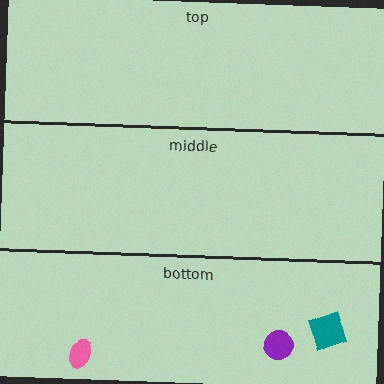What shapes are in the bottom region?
The purple circle, the pink ellipse, the teal diamond.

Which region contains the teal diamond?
The bottom region.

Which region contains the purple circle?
The bottom region.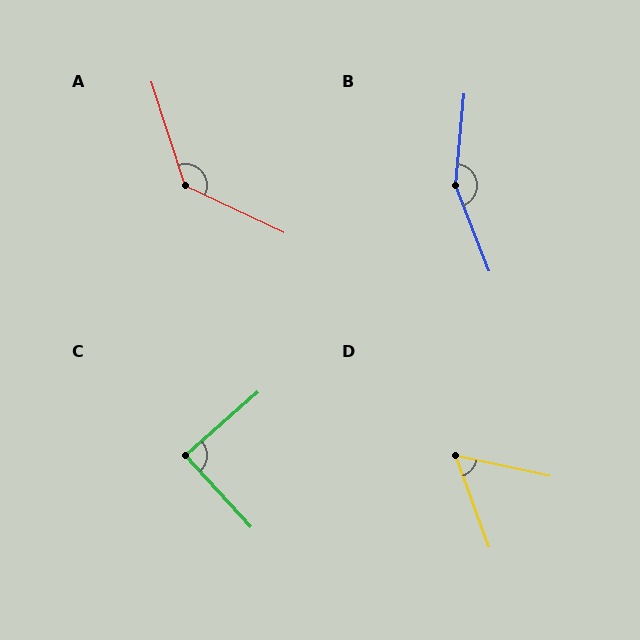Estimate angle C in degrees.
Approximately 89 degrees.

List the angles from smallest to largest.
D (57°), C (89°), A (134°), B (153°).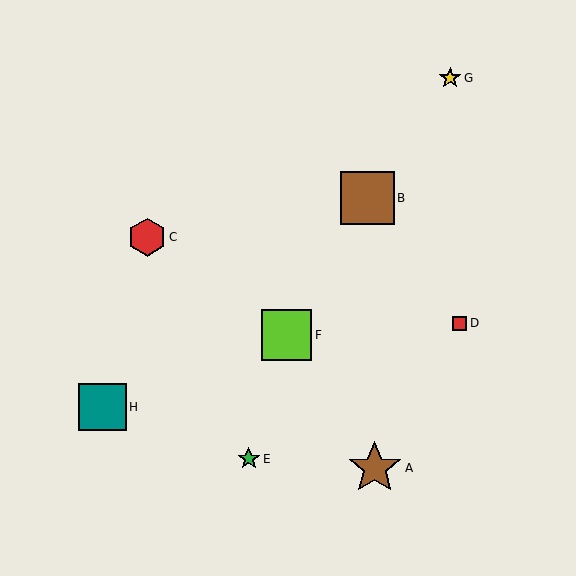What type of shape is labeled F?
Shape F is a lime square.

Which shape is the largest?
The brown star (labeled A) is the largest.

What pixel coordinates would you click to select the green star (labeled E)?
Click at (249, 459) to select the green star E.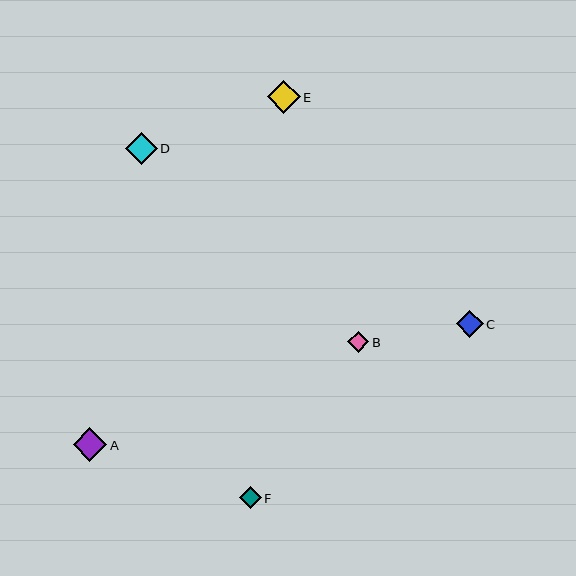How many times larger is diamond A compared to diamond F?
Diamond A is approximately 1.5 times the size of diamond F.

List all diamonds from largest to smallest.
From largest to smallest: A, E, D, C, F, B.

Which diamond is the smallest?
Diamond B is the smallest with a size of approximately 21 pixels.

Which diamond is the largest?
Diamond A is the largest with a size of approximately 34 pixels.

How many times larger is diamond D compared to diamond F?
Diamond D is approximately 1.4 times the size of diamond F.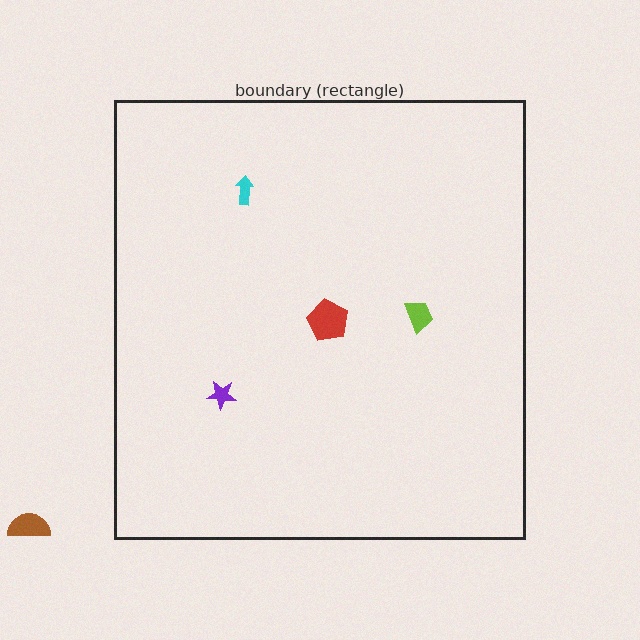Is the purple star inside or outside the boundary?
Inside.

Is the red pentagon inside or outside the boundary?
Inside.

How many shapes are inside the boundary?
4 inside, 1 outside.